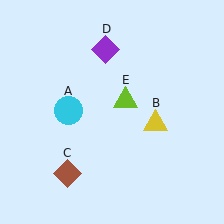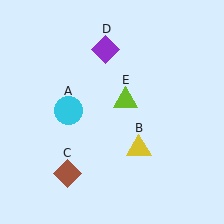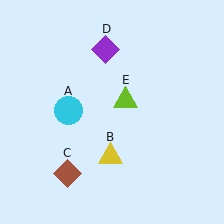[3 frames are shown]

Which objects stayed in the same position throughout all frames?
Cyan circle (object A) and brown diamond (object C) and purple diamond (object D) and lime triangle (object E) remained stationary.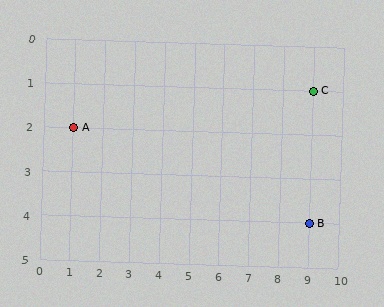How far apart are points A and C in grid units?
Points A and C are 8 columns and 1 row apart (about 8.1 grid units diagonally).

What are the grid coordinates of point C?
Point C is at grid coordinates (9, 1).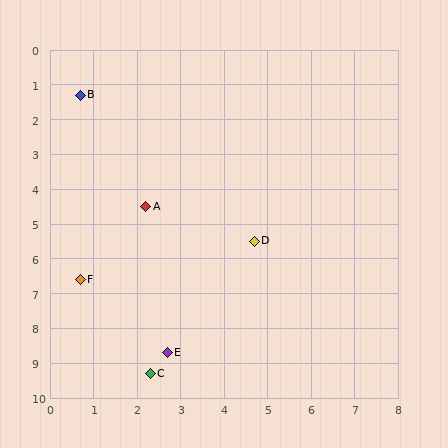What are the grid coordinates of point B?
Point B is at approximately (0.7, 1.3).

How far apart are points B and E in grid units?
Points B and E are about 7.7 grid units apart.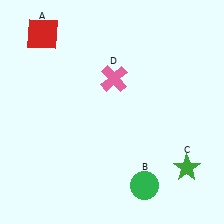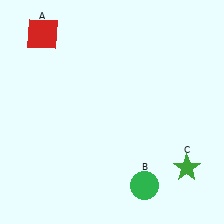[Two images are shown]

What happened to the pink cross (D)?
The pink cross (D) was removed in Image 2. It was in the top-right area of Image 1.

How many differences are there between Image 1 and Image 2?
There is 1 difference between the two images.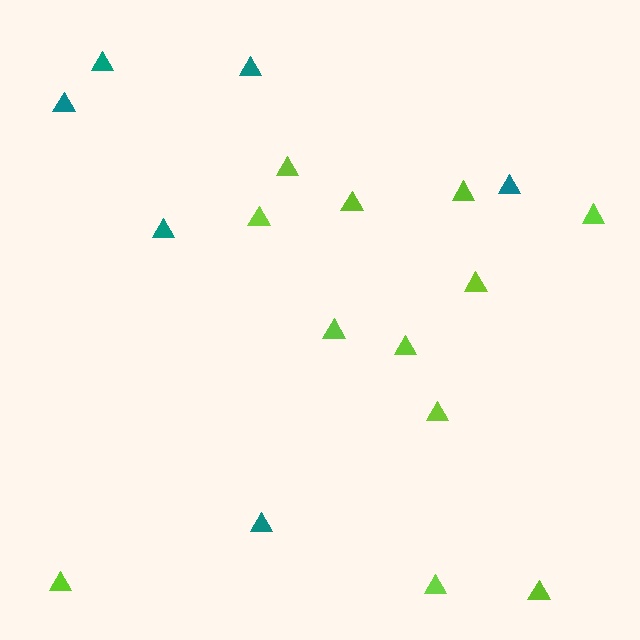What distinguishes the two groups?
There are 2 groups: one group of teal triangles (6) and one group of lime triangles (12).